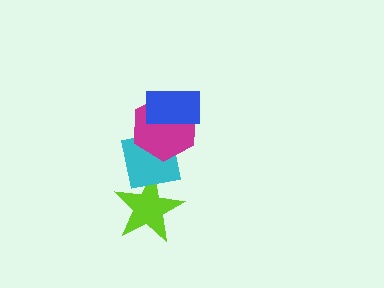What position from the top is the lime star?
The lime star is 4th from the top.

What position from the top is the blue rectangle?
The blue rectangle is 1st from the top.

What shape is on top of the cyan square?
The magenta hexagon is on top of the cyan square.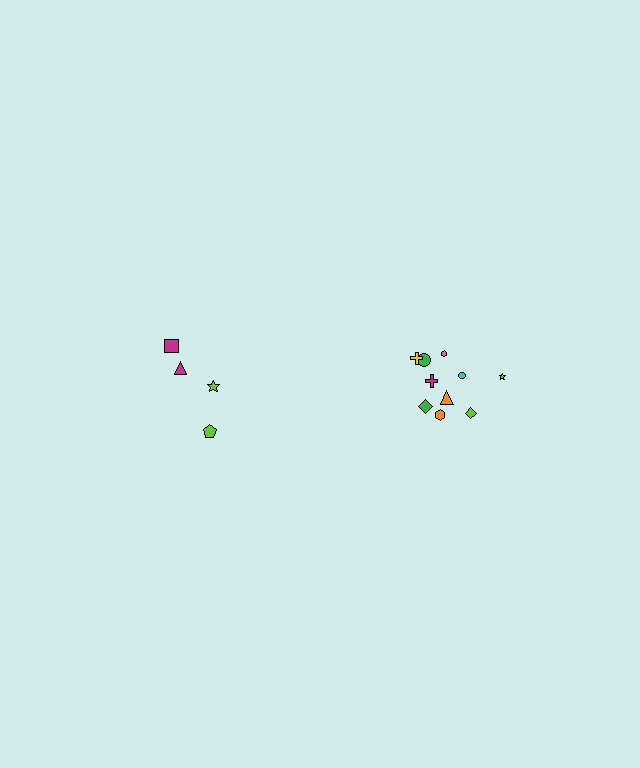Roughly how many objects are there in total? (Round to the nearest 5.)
Roughly 15 objects in total.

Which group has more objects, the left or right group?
The right group.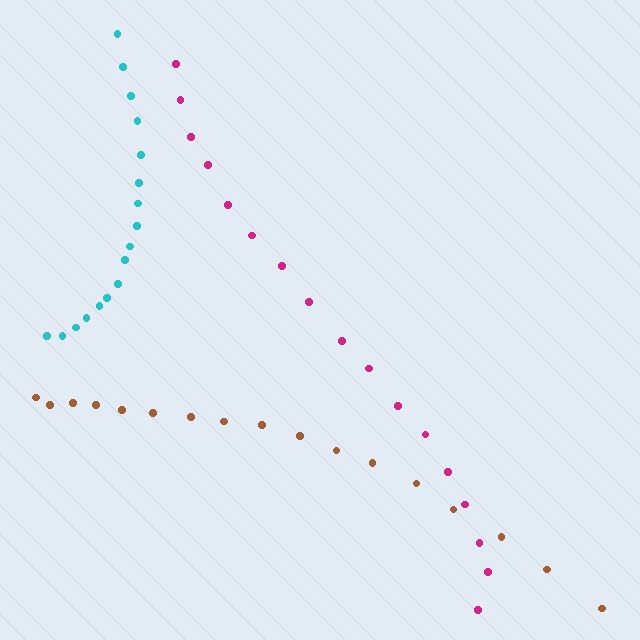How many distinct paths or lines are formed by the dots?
There are 3 distinct paths.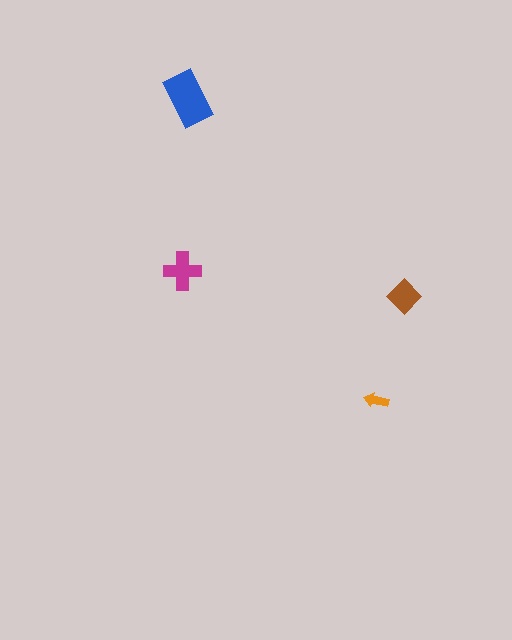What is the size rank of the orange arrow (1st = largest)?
4th.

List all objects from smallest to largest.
The orange arrow, the brown diamond, the magenta cross, the blue rectangle.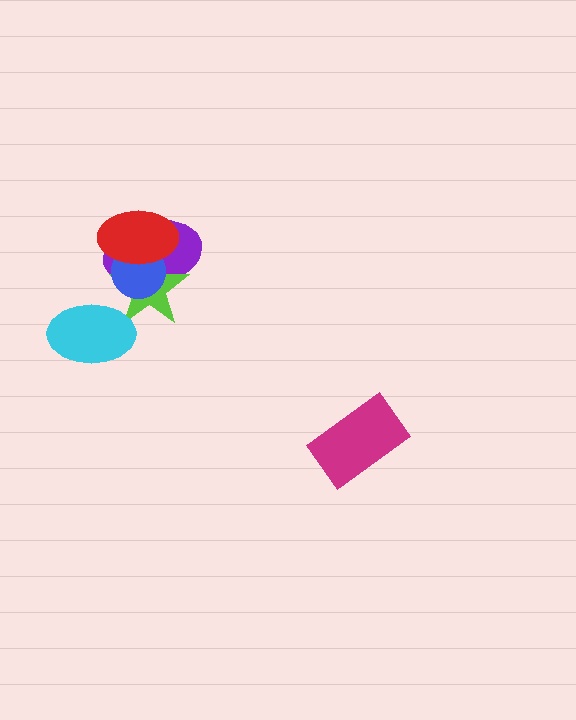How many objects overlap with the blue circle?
3 objects overlap with the blue circle.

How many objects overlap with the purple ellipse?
3 objects overlap with the purple ellipse.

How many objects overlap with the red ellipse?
3 objects overlap with the red ellipse.